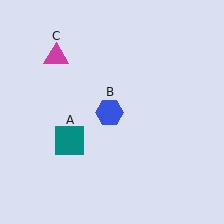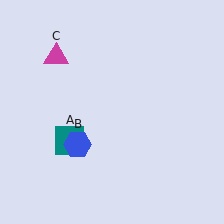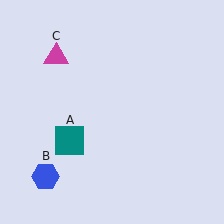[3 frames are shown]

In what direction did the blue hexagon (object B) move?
The blue hexagon (object B) moved down and to the left.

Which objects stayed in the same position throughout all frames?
Teal square (object A) and magenta triangle (object C) remained stationary.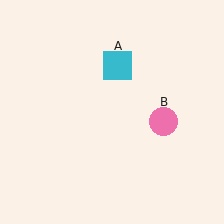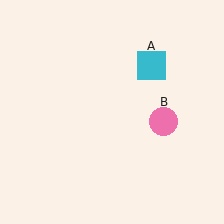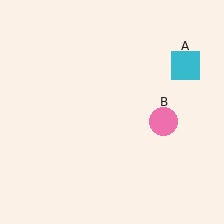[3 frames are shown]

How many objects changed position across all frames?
1 object changed position: cyan square (object A).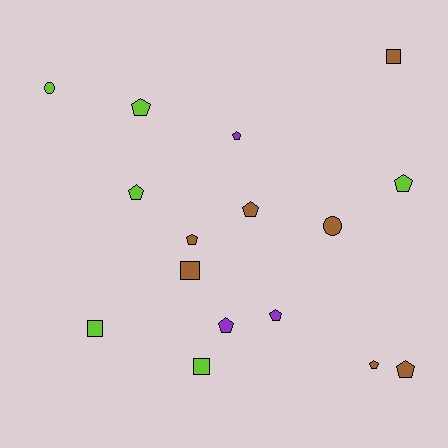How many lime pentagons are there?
There are 3 lime pentagons.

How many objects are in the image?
There are 16 objects.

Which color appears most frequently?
Brown, with 7 objects.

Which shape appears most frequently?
Pentagon, with 10 objects.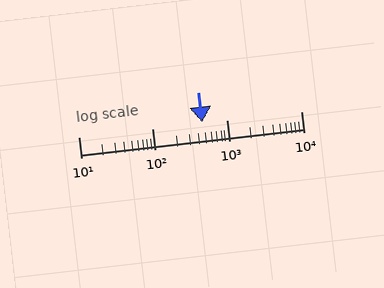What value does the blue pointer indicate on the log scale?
The pointer indicates approximately 460.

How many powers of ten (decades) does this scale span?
The scale spans 3 decades, from 10 to 10000.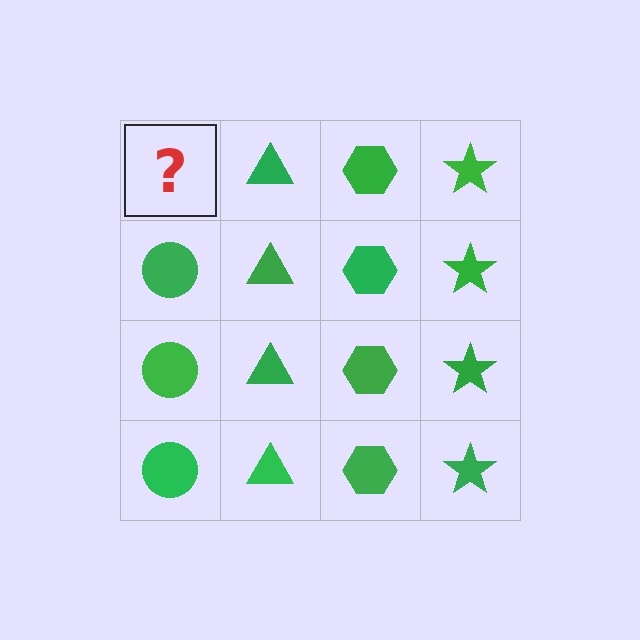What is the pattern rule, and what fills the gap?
The rule is that each column has a consistent shape. The gap should be filled with a green circle.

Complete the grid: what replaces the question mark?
The question mark should be replaced with a green circle.